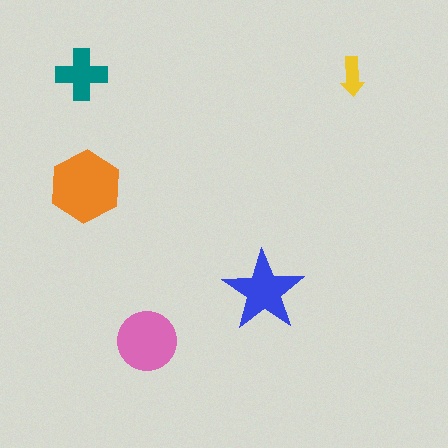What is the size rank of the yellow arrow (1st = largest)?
5th.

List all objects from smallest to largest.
The yellow arrow, the teal cross, the blue star, the pink circle, the orange hexagon.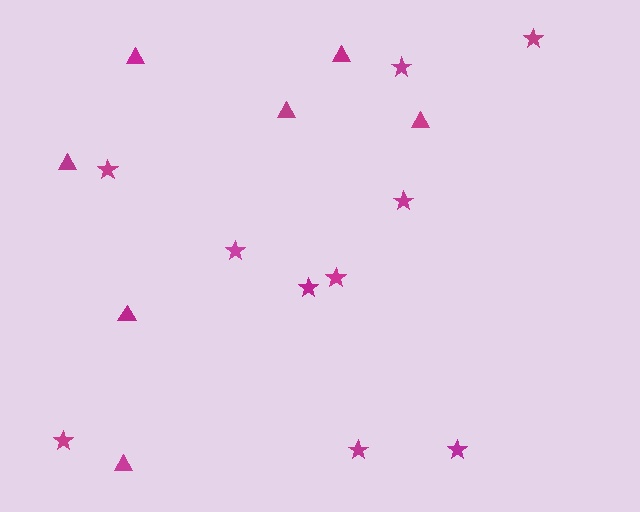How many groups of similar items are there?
There are 2 groups: one group of triangles (7) and one group of stars (10).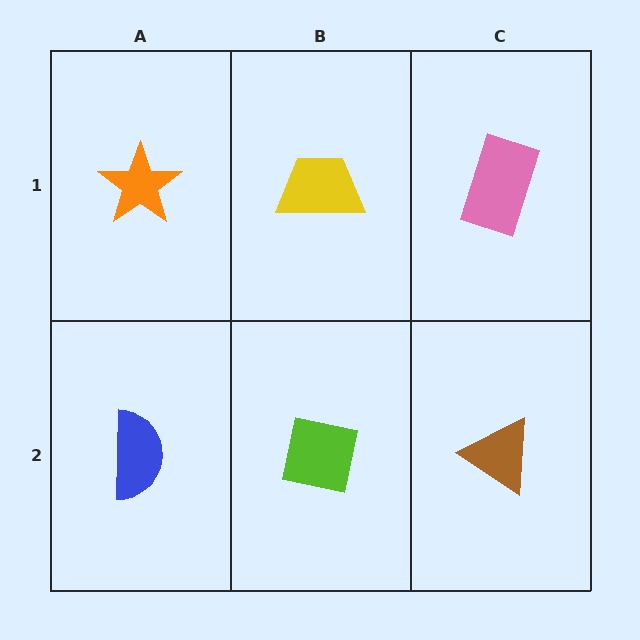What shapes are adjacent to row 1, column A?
A blue semicircle (row 2, column A), a yellow trapezoid (row 1, column B).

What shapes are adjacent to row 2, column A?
An orange star (row 1, column A), a lime square (row 2, column B).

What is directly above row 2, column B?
A yellow trapezoid.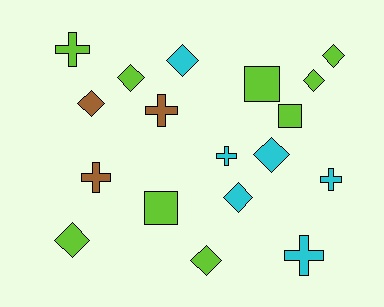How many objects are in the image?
There are 18 objects.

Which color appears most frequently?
Lime, with 9 objects.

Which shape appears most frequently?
Diamond, with 9 objects.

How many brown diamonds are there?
There is 1 brown diamond.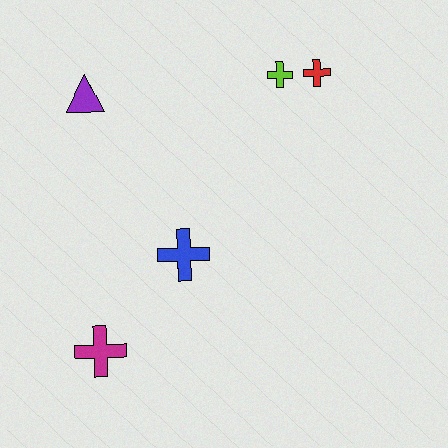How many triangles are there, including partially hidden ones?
There is 1 triangle.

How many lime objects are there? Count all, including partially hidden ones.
There is 1 lime object.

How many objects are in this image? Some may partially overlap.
There are 5 objects.